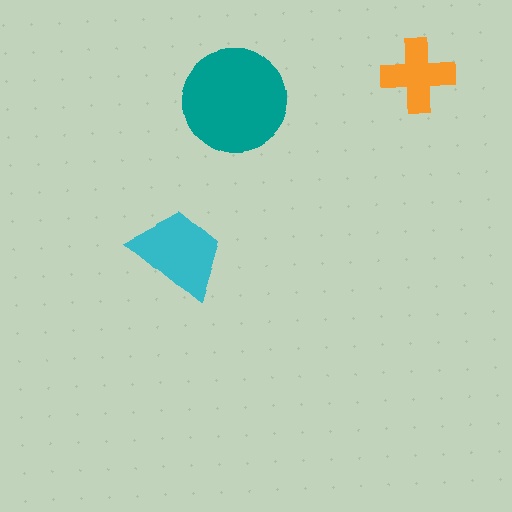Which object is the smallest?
The orange cross.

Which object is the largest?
The teal circle.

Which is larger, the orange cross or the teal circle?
The teal circle.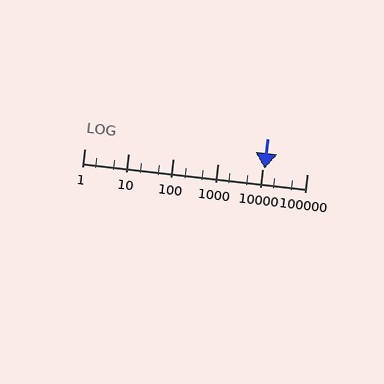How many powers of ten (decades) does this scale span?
The scale spans 5 decades, from 1 to 100000.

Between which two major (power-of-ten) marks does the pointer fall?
The pointer is between 10000 and 100000.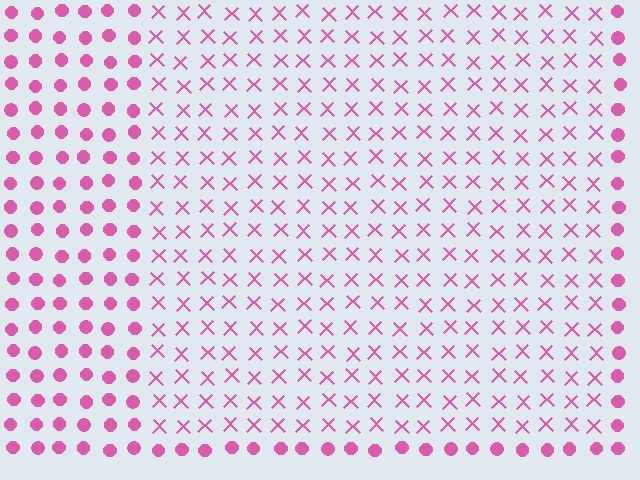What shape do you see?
I see a rectangle.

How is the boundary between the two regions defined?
The boundary is defined by a change in element shape: X marks inside vs. circles outside. All elements share the same color and spacing.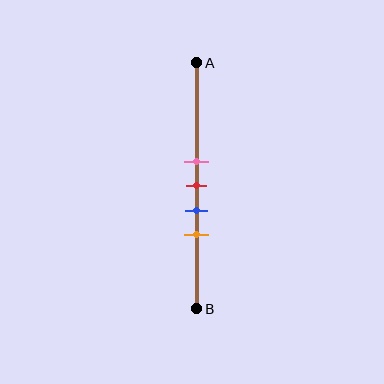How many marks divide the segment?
There are 4 marks dividing the segment.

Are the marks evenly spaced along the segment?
Yes, the marks are approximately evenly spaced.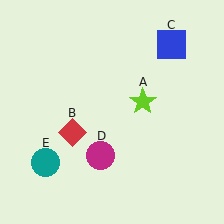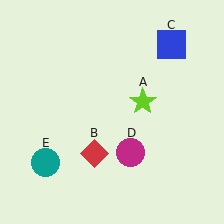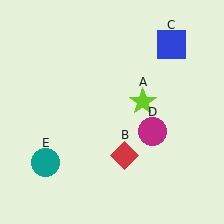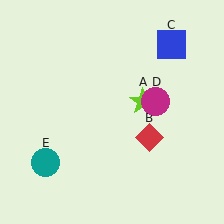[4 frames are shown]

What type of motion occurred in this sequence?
The red diamond (object B), magenta circle (object D) rotated counterclockwise around the center of the scene.